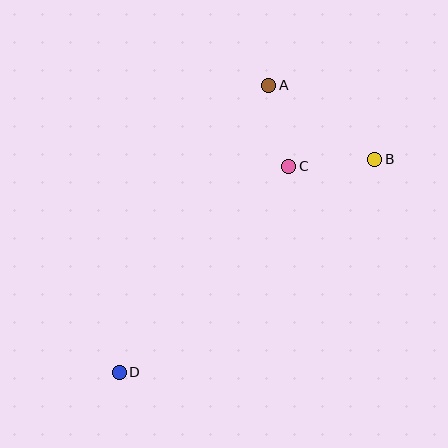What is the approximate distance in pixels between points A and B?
The distance between A and B is approximately 129 pixels.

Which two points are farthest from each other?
Points B and D are farthest from each other.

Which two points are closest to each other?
Points A and C are closest to each other.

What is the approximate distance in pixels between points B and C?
The distance between B and C is approximately 86 pixels.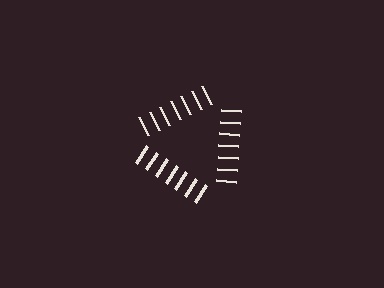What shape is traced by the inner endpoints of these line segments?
An illusory triangle — the line segments terminate on its edges but no continuous stroke is drawn.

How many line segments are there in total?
21 — 7 along each of the 3 edges.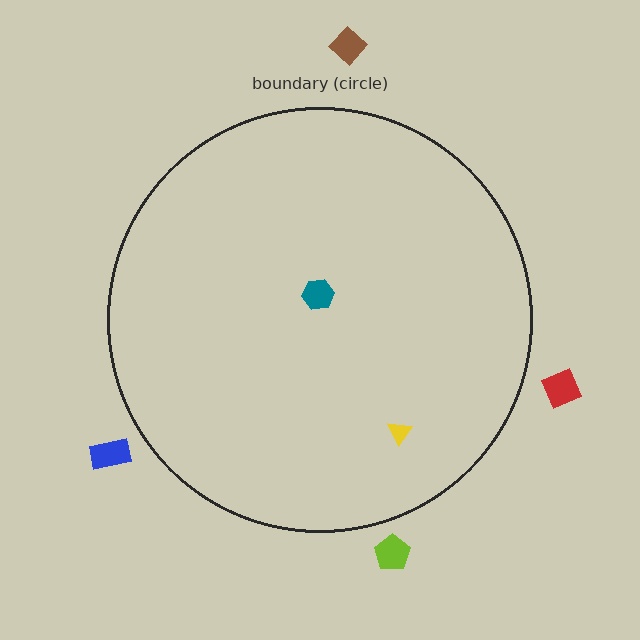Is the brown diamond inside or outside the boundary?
Outside.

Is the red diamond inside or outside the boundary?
Outside.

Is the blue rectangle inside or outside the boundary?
Outside.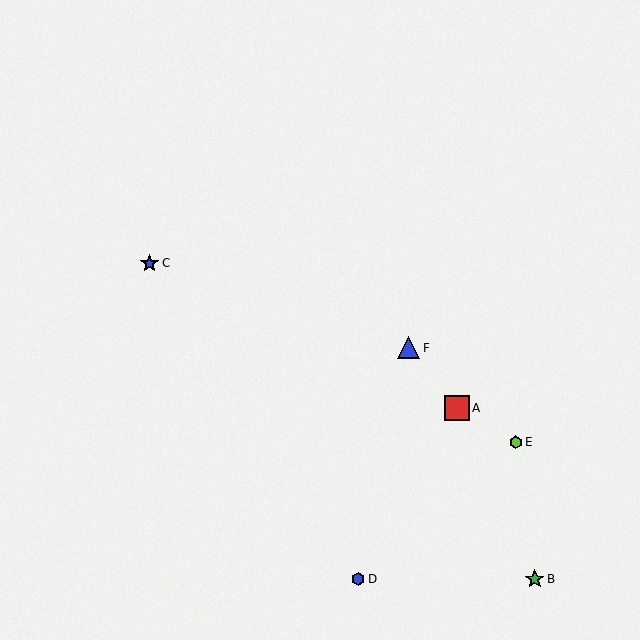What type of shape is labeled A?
Shape A is a red square.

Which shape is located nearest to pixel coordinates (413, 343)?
The blue triangle (labeled F) at (409, 348) is nearest to that location.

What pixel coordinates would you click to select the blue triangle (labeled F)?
Click at (409, 348) to select the blue triangle F.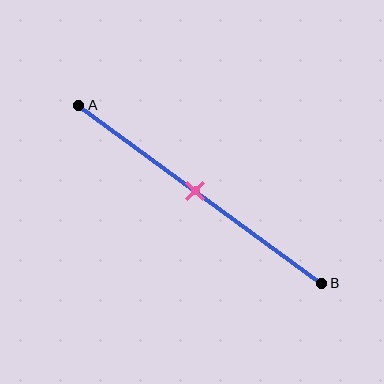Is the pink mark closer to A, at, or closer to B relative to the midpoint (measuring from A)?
The pink mark is approximately at the midpoint of segment AB.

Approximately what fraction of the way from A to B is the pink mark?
The pink mark is approximately 50% of the way from A to B.